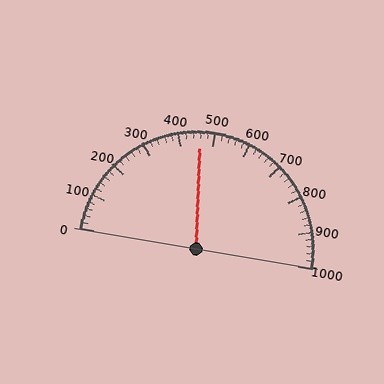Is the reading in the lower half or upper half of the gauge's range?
The reading is in the lower half of the range (0 to 1000).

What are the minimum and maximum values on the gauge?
The gauge ranges from 0 to 1000.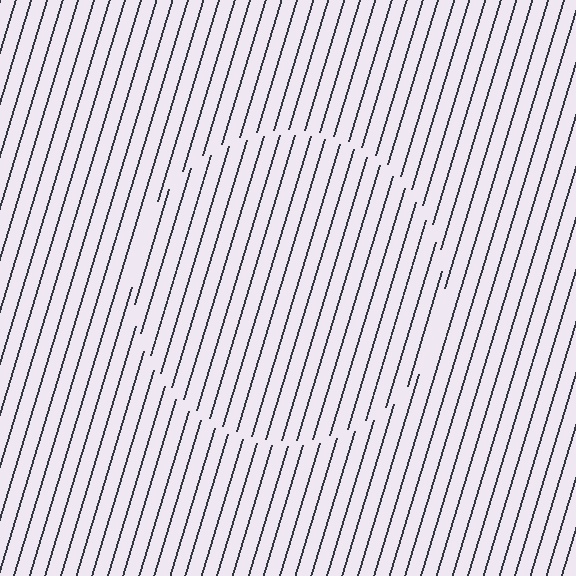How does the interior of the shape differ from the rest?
The interior of the shape contains the same grating, shifted by half a period — the contour is defined by the phase discontinuity where line-ends from the inner and outer gratings abut.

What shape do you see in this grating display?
An illusory circle. The interior of the shape contains the same grating, shifted by half a period — the contour is defined by the phase discontinuity where line-ends from the inner and outer gratings abut.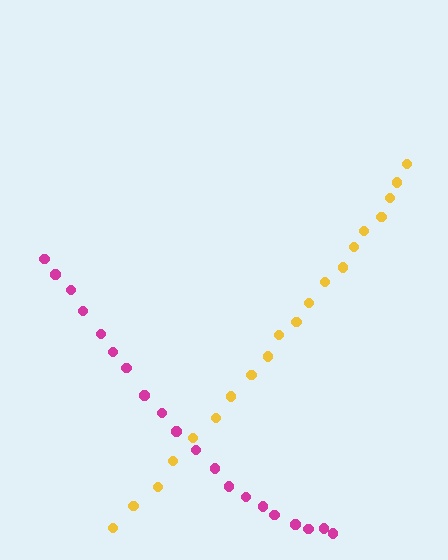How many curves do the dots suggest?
There are 2 distinct paths.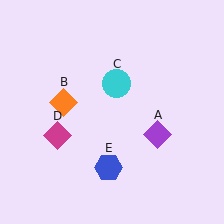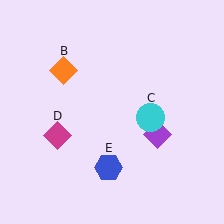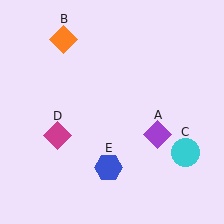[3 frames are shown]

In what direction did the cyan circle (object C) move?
The cyan circle (object C) moved down and to the right.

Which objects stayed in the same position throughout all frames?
Purple diamond (object A) and magenta diamond (object D) and blue hexagon (object E) remained stationary.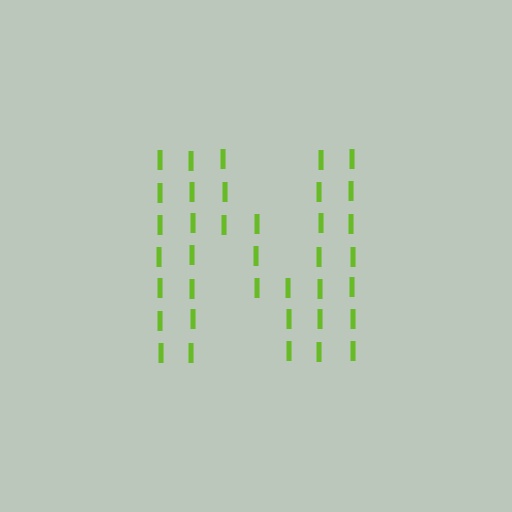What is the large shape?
The large shape is the letter N.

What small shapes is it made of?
It is made of small letter I's.